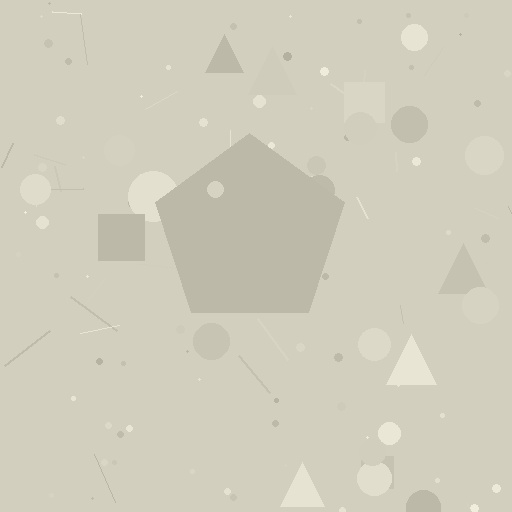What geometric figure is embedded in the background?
A pentagon is embedded in the background.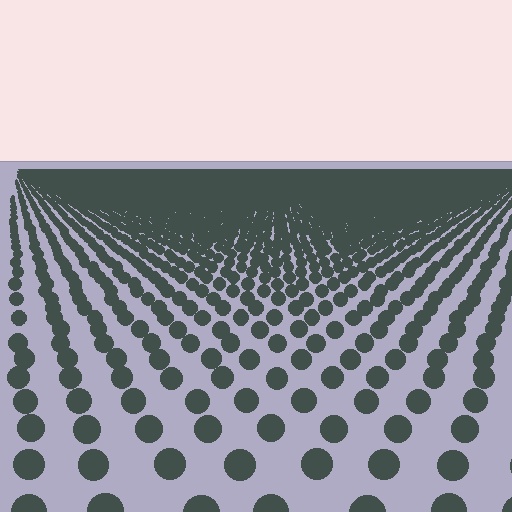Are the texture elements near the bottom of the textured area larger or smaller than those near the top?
Larger. Near the bottom, elements are closer to the viewer and appear at a bigger on-screen size.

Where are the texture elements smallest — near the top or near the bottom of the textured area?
Near the top.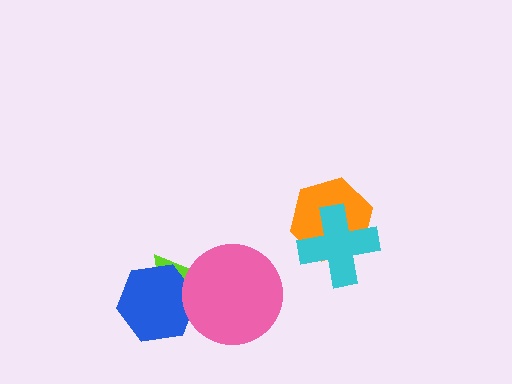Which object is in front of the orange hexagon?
The cyan cross is in front of the orange hexagon.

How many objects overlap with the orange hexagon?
1 object overlaps with the orange hexagon.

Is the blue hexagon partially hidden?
Yes, it is partially covered by another shape.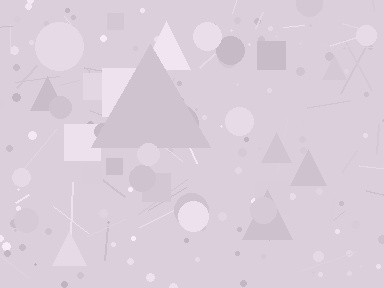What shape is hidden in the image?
A triangle is hidden in the image.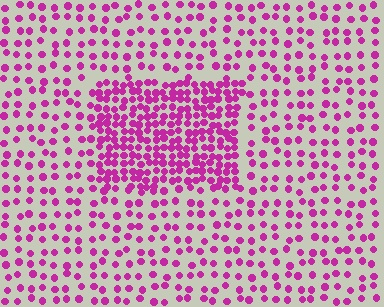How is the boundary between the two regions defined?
The boundary is defined by a change in element density (approximately 2.4x ratio). All elements are the same color, size, and shape.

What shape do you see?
I see a rectangle.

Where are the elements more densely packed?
The elements are more densely packed inside the rectangle boundary.